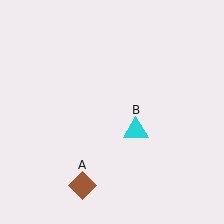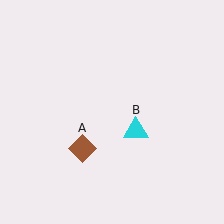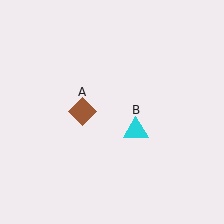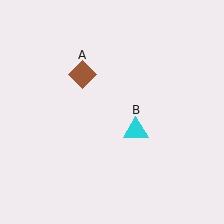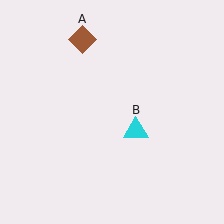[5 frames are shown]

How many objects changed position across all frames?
1 object changed position: brown diamond (object A).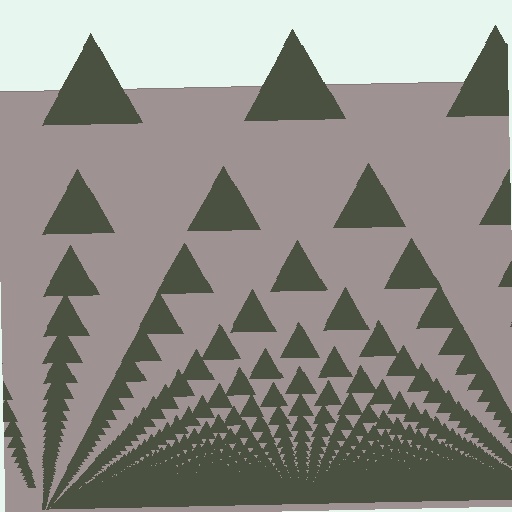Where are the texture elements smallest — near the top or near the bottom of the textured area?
Near the bottom.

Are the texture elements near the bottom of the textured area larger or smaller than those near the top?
Smaller. The gradient is inverted — elements near the bottom are smaller and denser.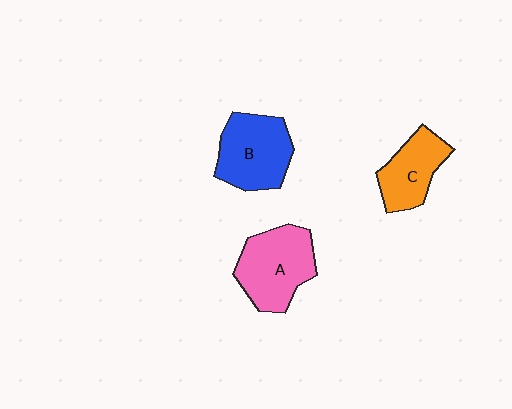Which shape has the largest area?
Shape A (pink).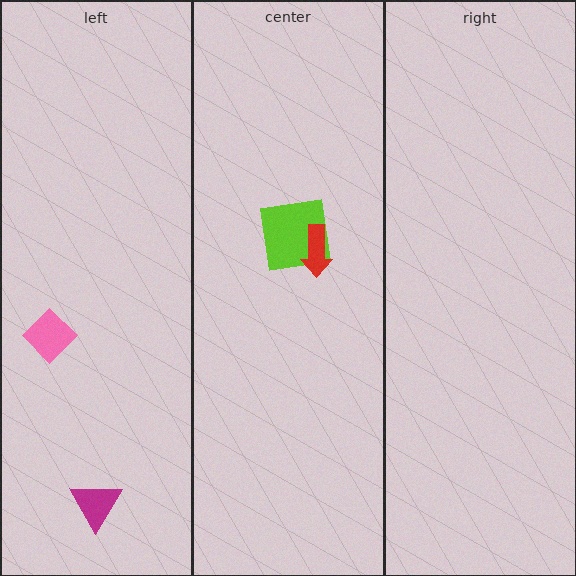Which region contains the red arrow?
The center region.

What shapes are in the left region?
The pink diamond, the magenta triangle.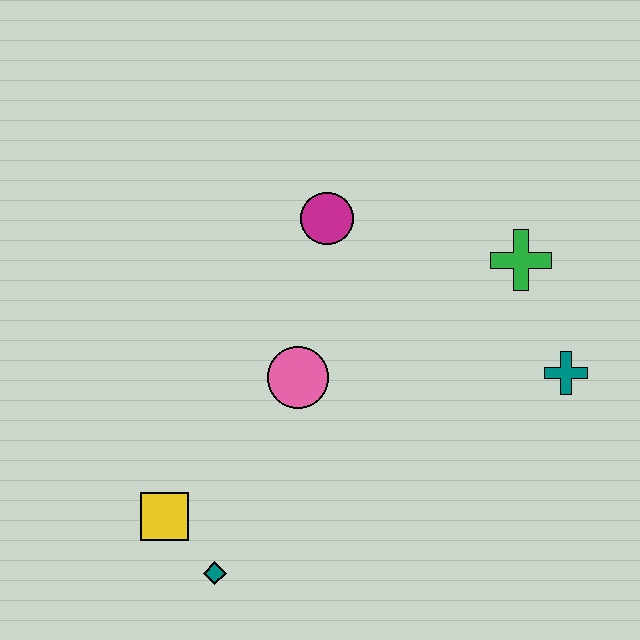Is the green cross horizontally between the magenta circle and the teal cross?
Yes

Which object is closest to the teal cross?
The green cross is closest to the teal cross.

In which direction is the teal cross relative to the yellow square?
The teal cross is to the right of the yellow square.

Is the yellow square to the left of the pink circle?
Yes